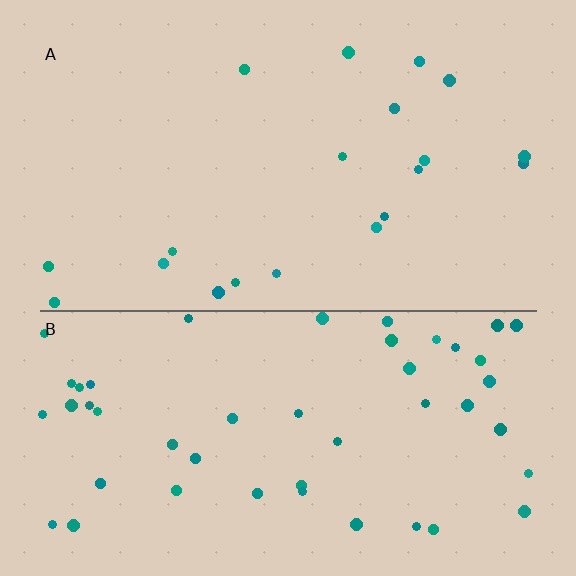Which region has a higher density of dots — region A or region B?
B (the bottom).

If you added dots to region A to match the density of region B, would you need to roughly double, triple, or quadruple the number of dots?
Approximately double.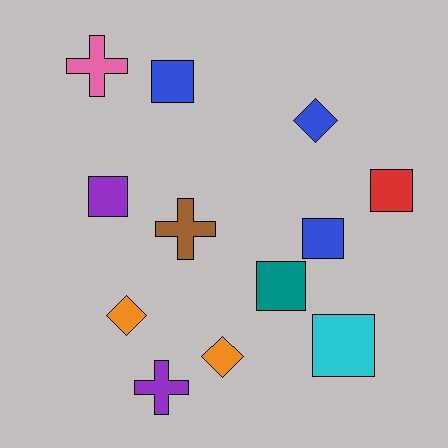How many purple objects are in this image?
There are 2 purple objects.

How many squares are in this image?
There are 6 squares.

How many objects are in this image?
There are 12 objects.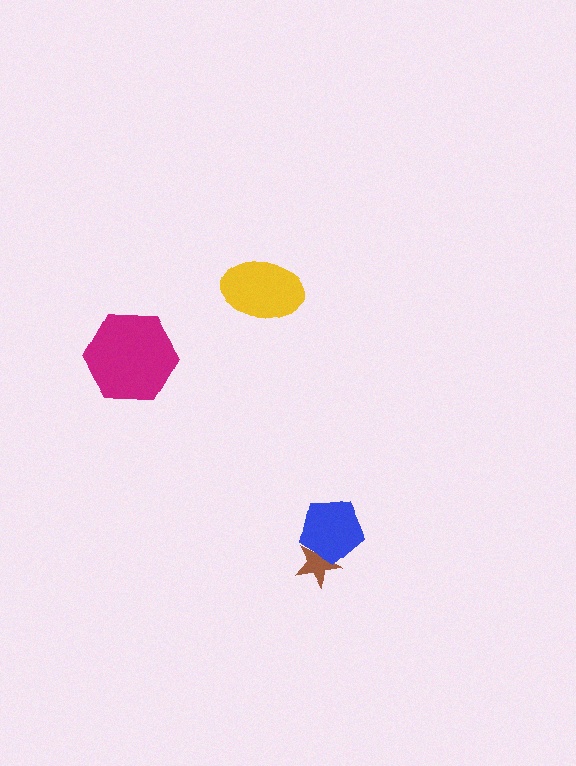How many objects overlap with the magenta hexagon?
0 objects overlap with the magenta hexagon.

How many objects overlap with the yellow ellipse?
0 objects overlap with the yellow ellipse.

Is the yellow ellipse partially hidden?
No, no other shape covers it.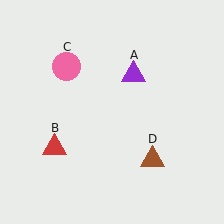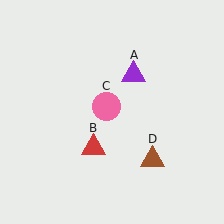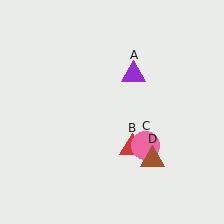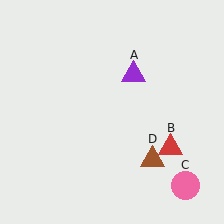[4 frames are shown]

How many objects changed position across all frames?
2 objects changed position: red triangle (object B), pink circle (object C).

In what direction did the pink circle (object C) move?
The pink circle (object C) moved down and to the right.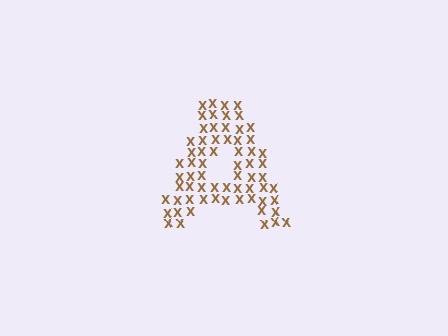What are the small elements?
The small elements are letter X's.